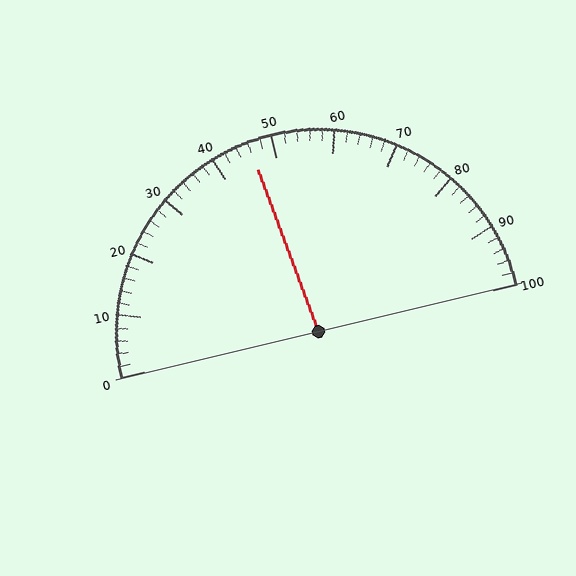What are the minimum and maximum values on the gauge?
The gauge ranges from 0 to 100.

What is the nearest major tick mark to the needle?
The nearest major tick mark is 50.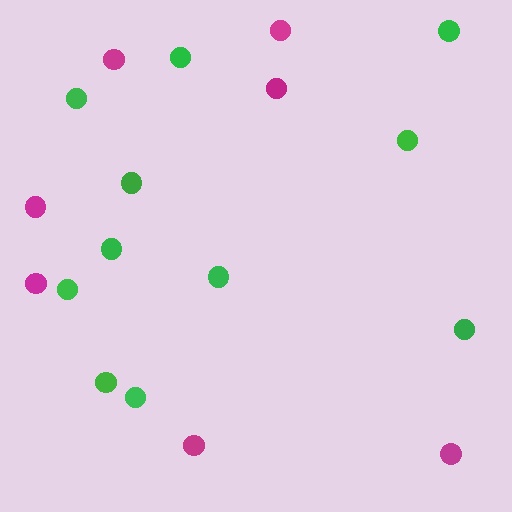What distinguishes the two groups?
There are 2 groups: one group of magenta circles (7) and one group of green circles (11).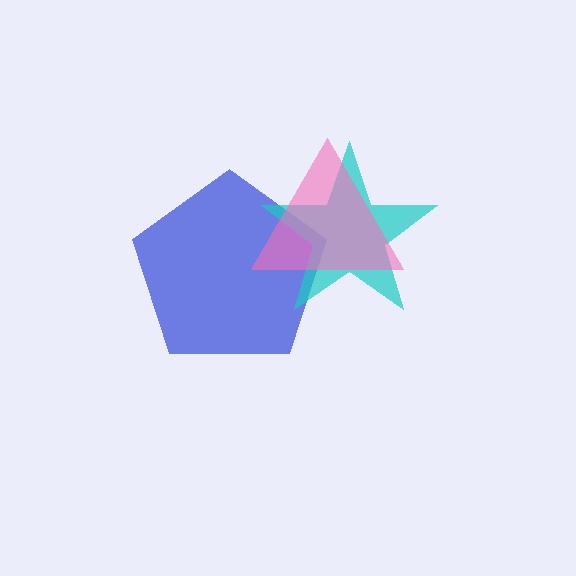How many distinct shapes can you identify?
There are 3 distinct shapes: a blue pentagon, a cyan star, a pink triangle.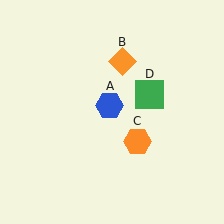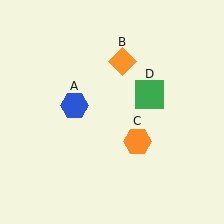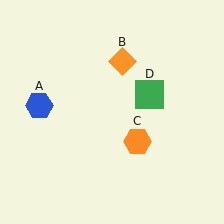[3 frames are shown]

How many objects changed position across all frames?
1 object changed position: blue hexagon (object A).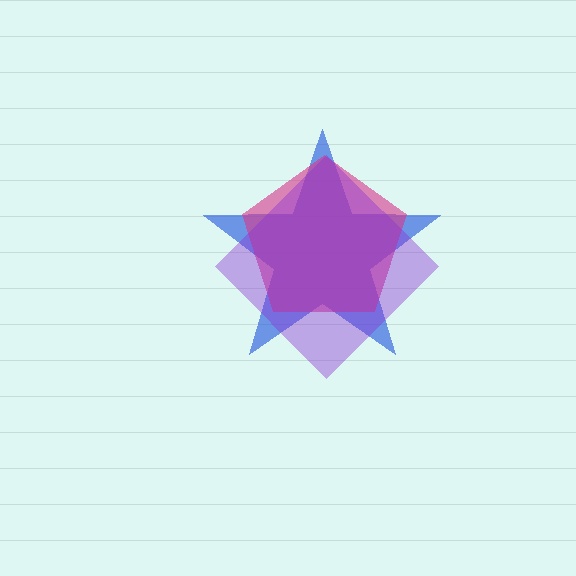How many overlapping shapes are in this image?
There are 3 overlapping shapes in the image.